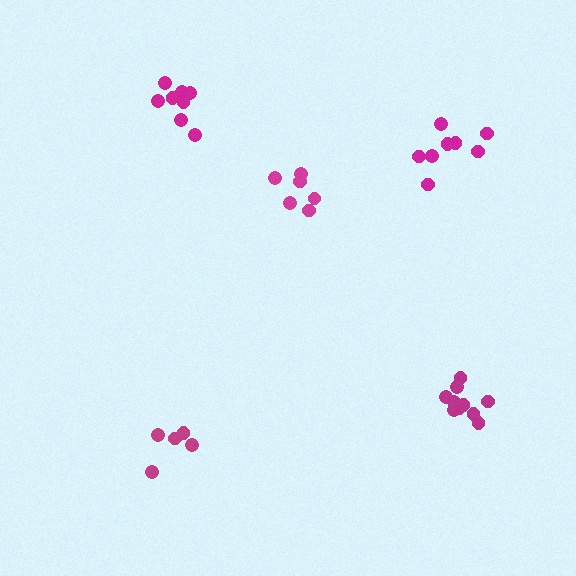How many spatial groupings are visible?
There are 5 spatial groupings.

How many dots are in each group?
Group 1: 10 dots, Group 2: 6 dots, Group 3: 8 dots, Group 4: 5 dots, Group 5: 8 dots (37 total).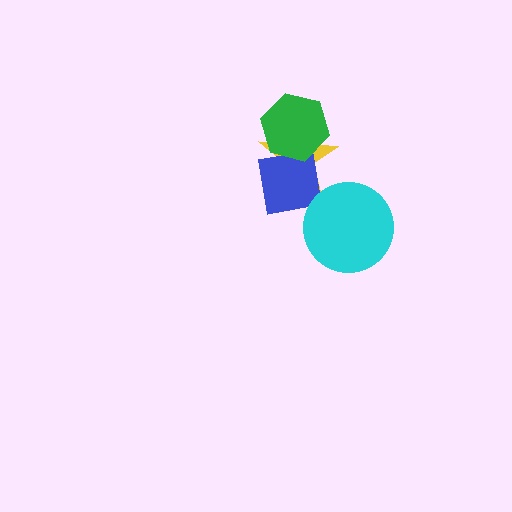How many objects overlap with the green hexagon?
2 objects overlap with the green hexagon.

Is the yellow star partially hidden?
Yes, it is partially covered by another shape.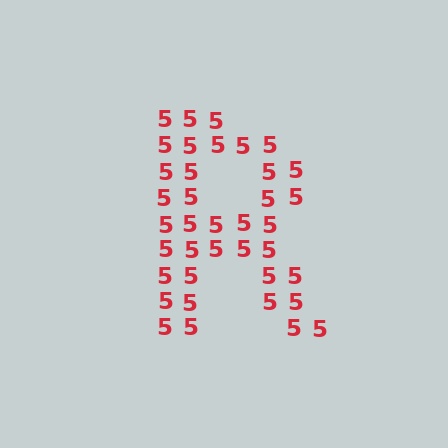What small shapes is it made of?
It is made of small digit 5's.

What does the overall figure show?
The overall figure shows the letter R.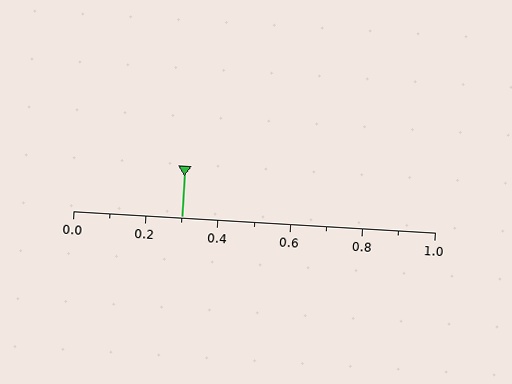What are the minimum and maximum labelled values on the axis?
The axis runs from 0.0 to 1.0.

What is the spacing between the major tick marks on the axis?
The major ticks are spaced 0.2 apart.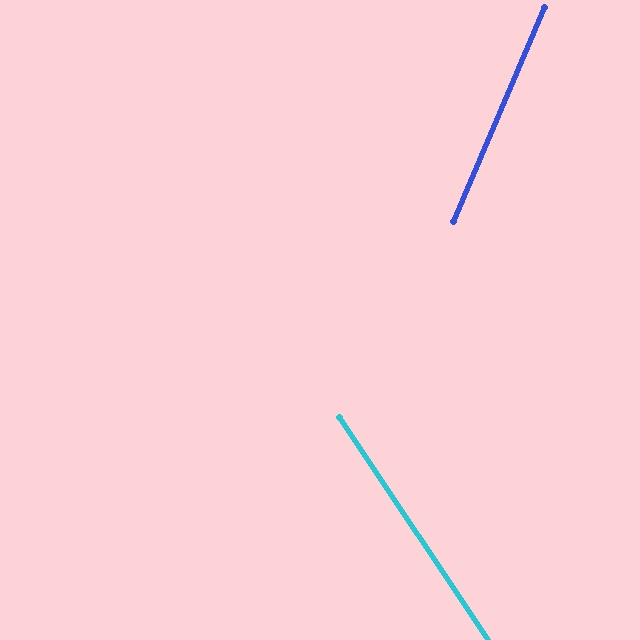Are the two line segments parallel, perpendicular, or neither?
Neither parallel nor perpendicular — they differ by about 57°.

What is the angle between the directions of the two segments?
Approximately 57 degrees.